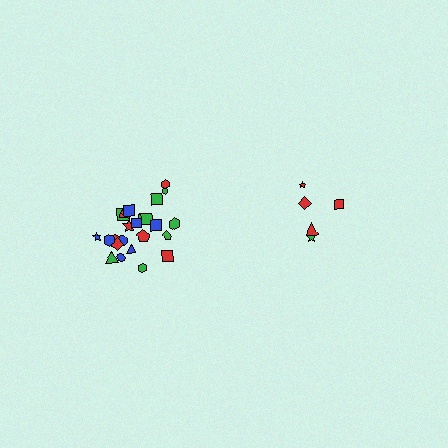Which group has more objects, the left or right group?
The left group.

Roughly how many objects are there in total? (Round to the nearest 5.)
Roughly 30 objects in total.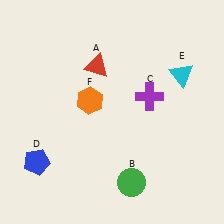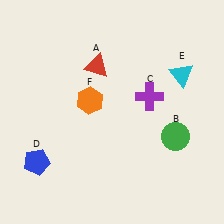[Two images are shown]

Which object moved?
The green circle (B) moved up.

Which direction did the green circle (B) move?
The green circle (B) moved up.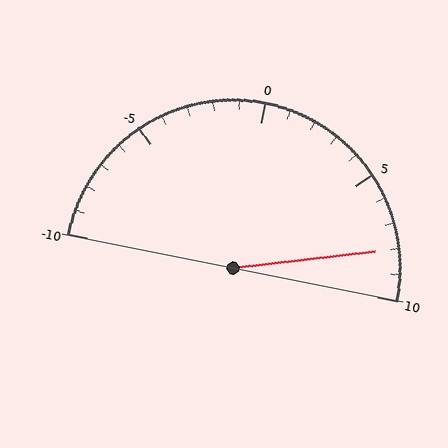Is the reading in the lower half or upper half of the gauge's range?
The reading is in the upper half of the range (-10 to 10).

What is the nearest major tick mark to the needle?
The nearest major tick mark is 10.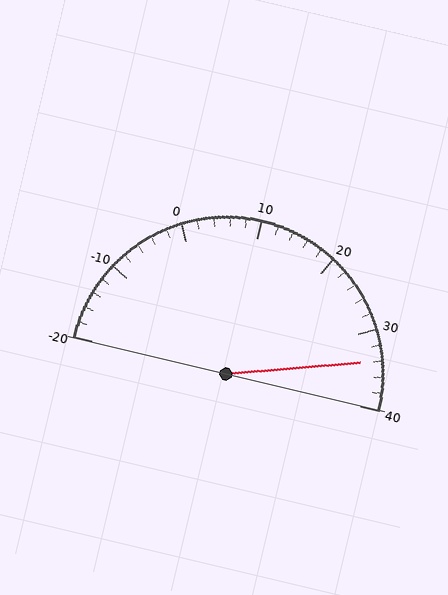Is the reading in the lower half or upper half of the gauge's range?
The reading is in the upper half of the range (-20 to 40).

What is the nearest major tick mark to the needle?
The nearest major tick mark is 30.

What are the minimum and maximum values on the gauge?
The gauge ranges from -20 to 40.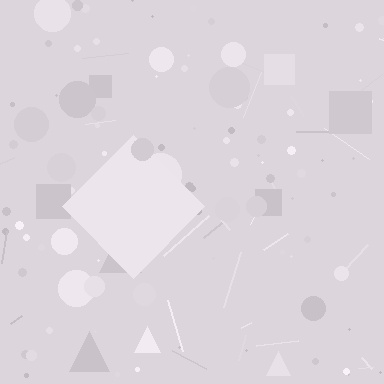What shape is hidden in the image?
A diamond is hidden in the image.